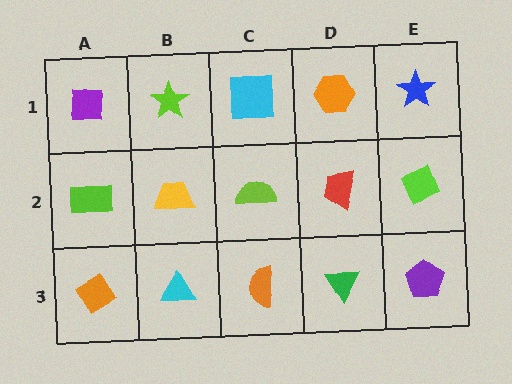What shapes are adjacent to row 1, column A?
A lime rectangle (row 2, column A), a lime star (row 1, column B).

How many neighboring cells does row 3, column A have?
2.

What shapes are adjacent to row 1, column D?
A red trapezoid (row 2, column D), a cyan square (row 1, column C), a blue star (row 1, column E).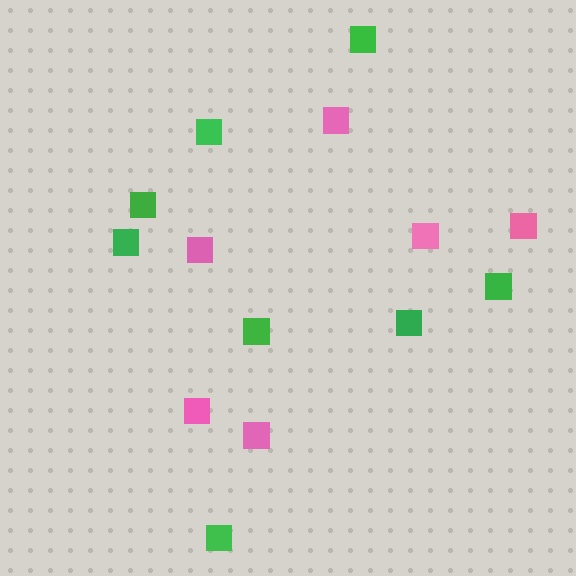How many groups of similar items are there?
There are 2 groups: one group of green squares (8) and one group of pink squares (6).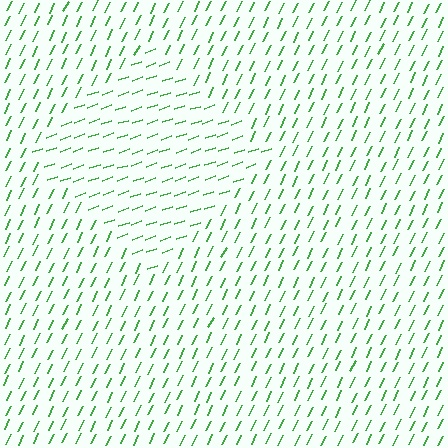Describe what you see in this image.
The image is filled with small green line segments. A diamond region in the image has lines oriented differently from the surrounding lines, creating a visible texture boundary.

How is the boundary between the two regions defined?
The boundary is defined purely by a change in line orientation (approximately 45 degrees difference). All lines are the same color and thickness.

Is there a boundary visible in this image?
Yes, there is a texture boundary formed by a change in line orientation.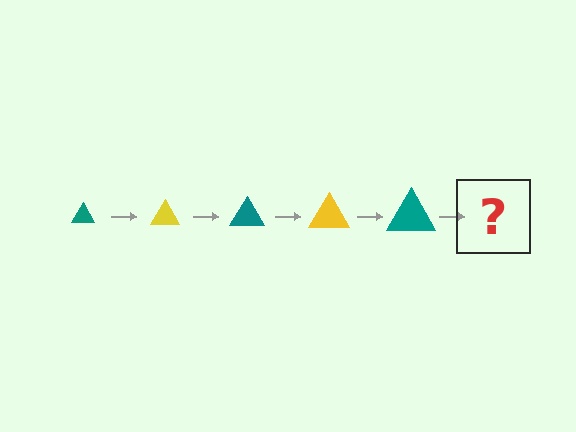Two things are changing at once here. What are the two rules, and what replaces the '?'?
The two rules are that the triangle grows larger each step and the color cycles through teal and yellow. The '?' should be a yellow triangle, larger than the previous one.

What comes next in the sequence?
The next element should be a yellow triangle, larger than the previous one.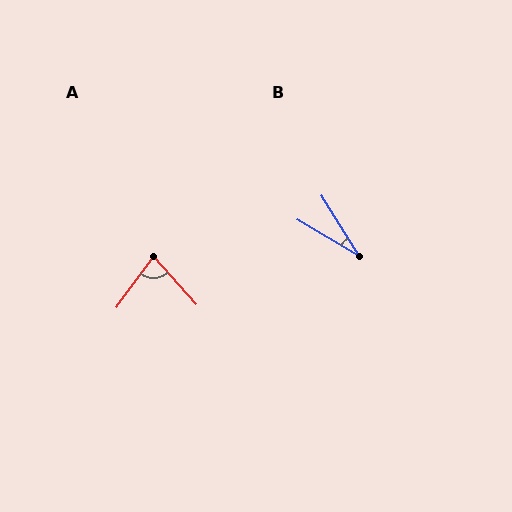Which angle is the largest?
A, at approximately 78 degrees.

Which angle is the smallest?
B, at approximately 27 degrees.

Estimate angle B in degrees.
Approximately 27 degrees.